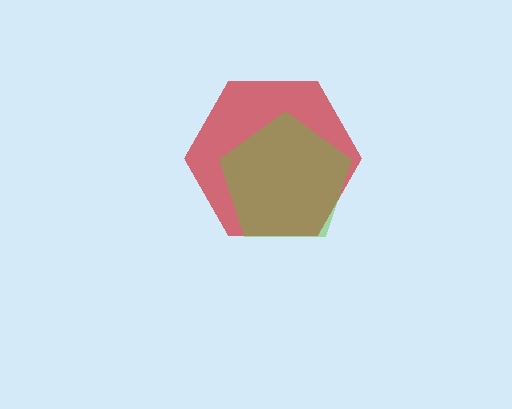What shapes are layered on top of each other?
The layered shapes are: a red hexagon, a lime pentagon.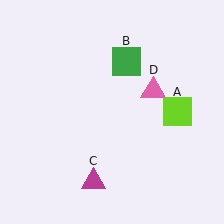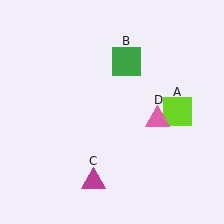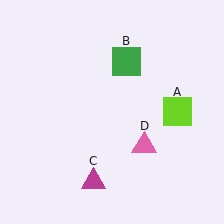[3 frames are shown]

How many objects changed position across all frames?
1 object changed position: pink triangle (object D).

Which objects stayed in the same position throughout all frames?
Lime square (object A) and green square (object B) and magenta triangle (object C) remained stationary.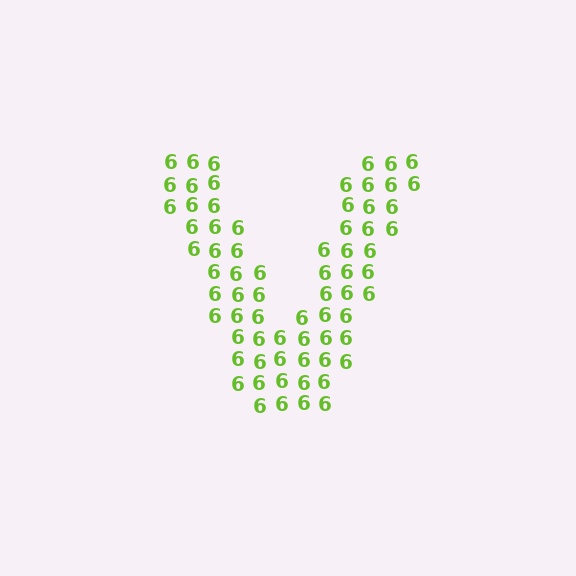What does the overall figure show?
The overall figure shows the letter V.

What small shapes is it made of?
It is made of small digit 6's.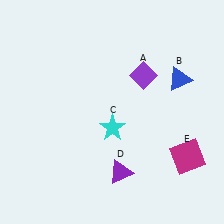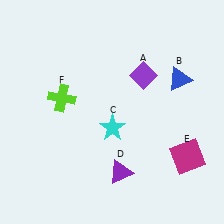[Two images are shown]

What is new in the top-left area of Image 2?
A lime cross (F) was added in the top-left area of Image 2.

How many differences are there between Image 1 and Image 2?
There is 1 difference between the two images.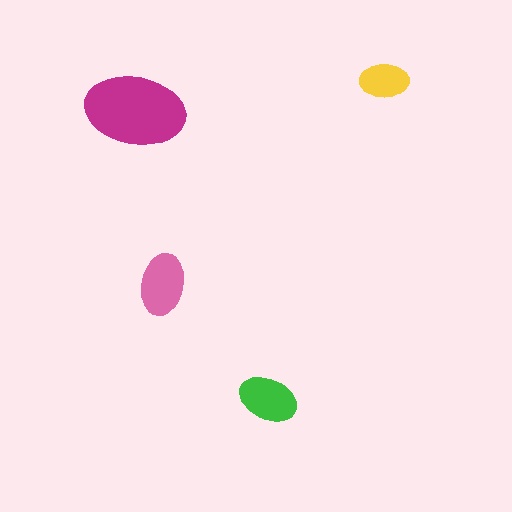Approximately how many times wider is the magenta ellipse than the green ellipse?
About 1.5 times wider.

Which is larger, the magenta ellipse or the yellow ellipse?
The magenta one.